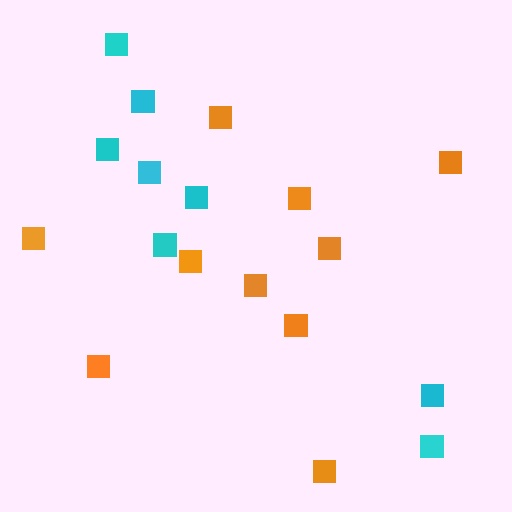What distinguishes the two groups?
There are 2 groups: one group of orange squares (10) and one group of cyan squares (8).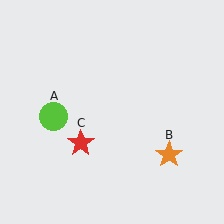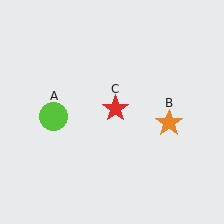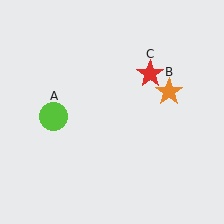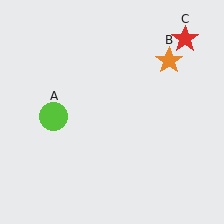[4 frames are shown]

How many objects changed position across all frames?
2 objects changed position: orange star (object B), red star (object C).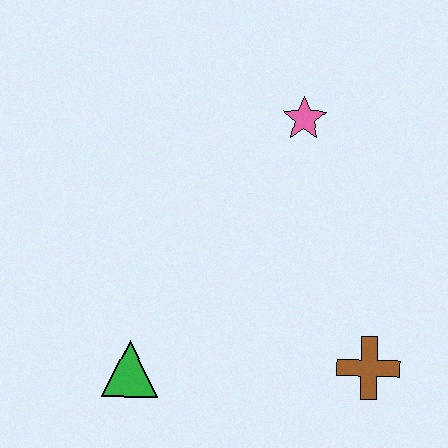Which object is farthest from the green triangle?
The pink star is farthest from the green triangle.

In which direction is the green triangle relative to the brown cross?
The green triangle is to the left of the brown cross.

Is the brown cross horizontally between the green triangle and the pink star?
No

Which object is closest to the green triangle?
The brown cross is closest to the green triangle.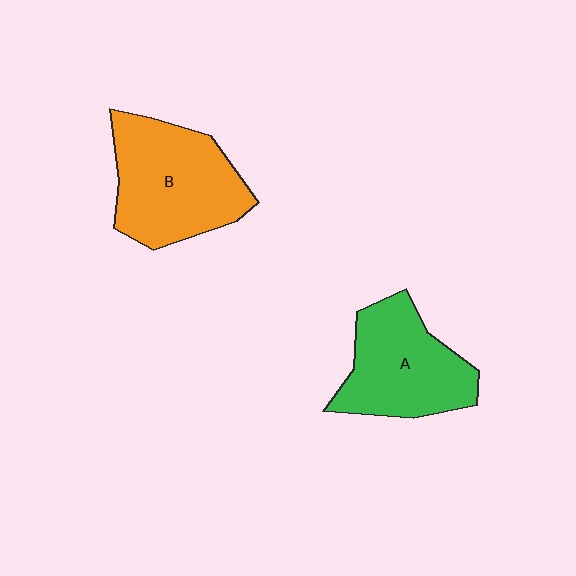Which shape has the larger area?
Shape B (orange).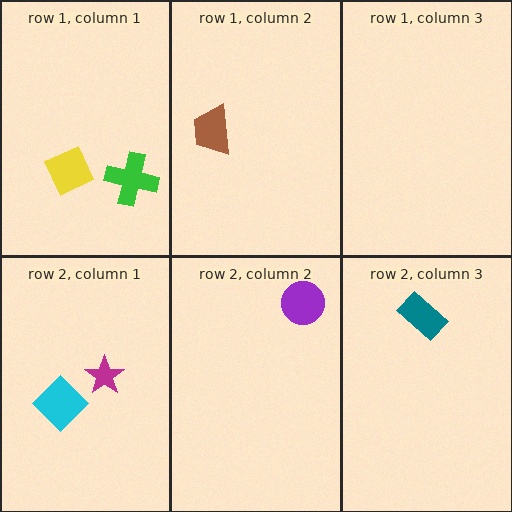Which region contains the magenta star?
The row 2, column 1 region.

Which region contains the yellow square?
The row 1, column 1 region.